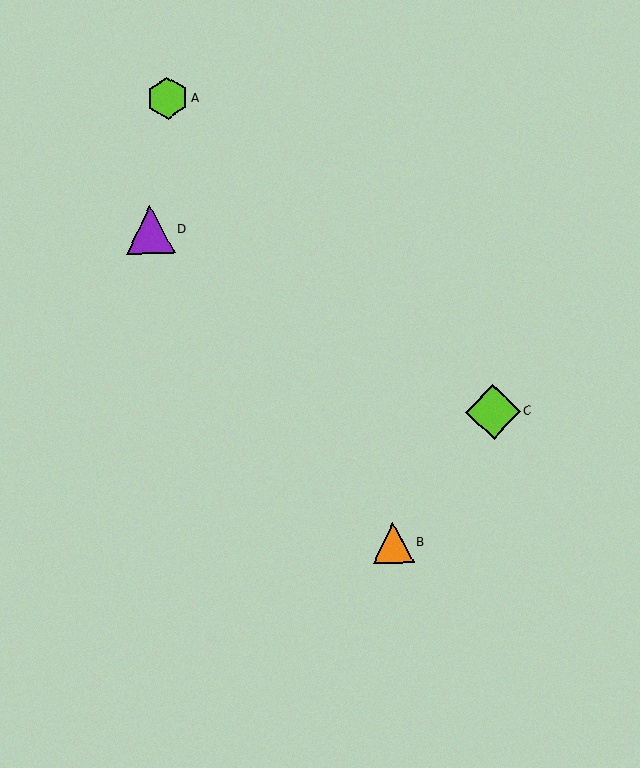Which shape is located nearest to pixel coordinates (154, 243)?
The purple triangle (labeled D) at (150, 230) is nearest to that location.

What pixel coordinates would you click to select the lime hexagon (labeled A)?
Click at (168, 98) to select the lime hexagon A.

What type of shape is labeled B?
Shape B is an orange triangle.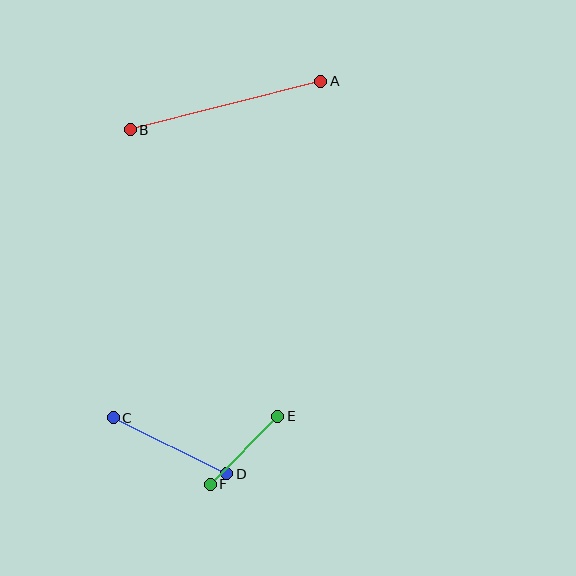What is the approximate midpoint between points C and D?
The midpoint is at approximately (170, 446) pixels.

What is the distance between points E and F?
The distance is approximately 96 pixels.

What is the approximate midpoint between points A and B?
The midpoint is at approximately (225, 105) pixels.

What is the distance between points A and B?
The distance is approximately 196 pixels.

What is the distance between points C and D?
The distance is approximately 126 pixels.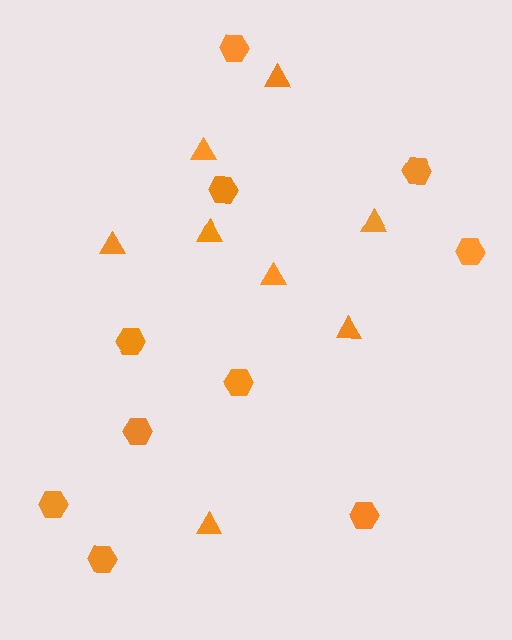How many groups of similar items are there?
There are 2 groups: one group of triangles (8) and one group of hexagons (10).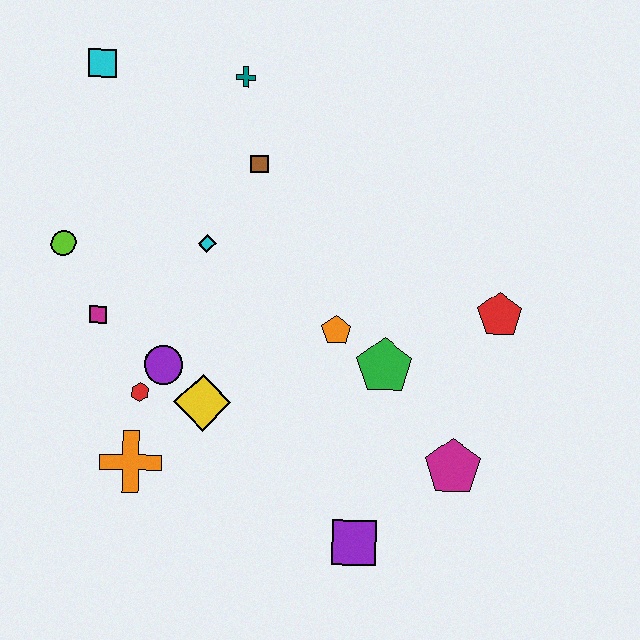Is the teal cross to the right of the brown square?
No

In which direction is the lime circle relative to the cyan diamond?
The lime circle is to the left of the cyan diamond.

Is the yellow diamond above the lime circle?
No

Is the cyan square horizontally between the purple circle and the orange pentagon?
No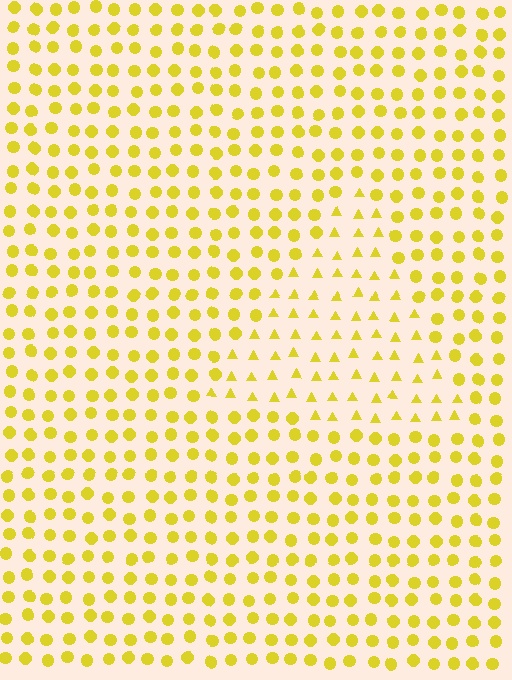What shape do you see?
I see a triangle.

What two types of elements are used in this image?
The image uses triangles inside the triangle region and circles outside it.